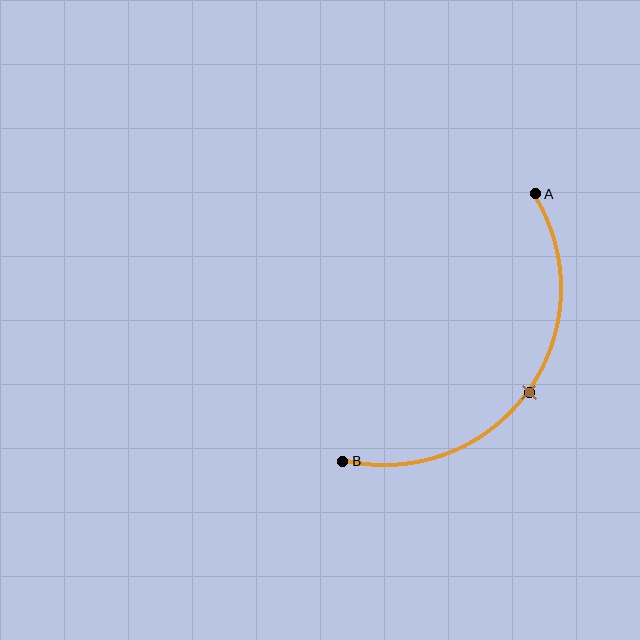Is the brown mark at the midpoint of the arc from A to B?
Yes. The brown mark lies on the arc at equal arc-length from both A and B — it is the arc midpoint.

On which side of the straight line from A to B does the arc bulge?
The arc bulges below and to the right of the straight line connecting A and B.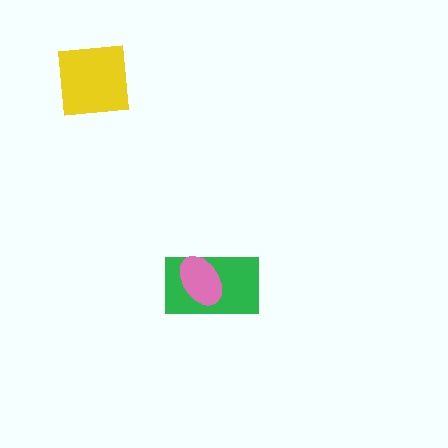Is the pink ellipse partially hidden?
No, no other shape covers it.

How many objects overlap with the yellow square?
0 objects overlap with the yellow square.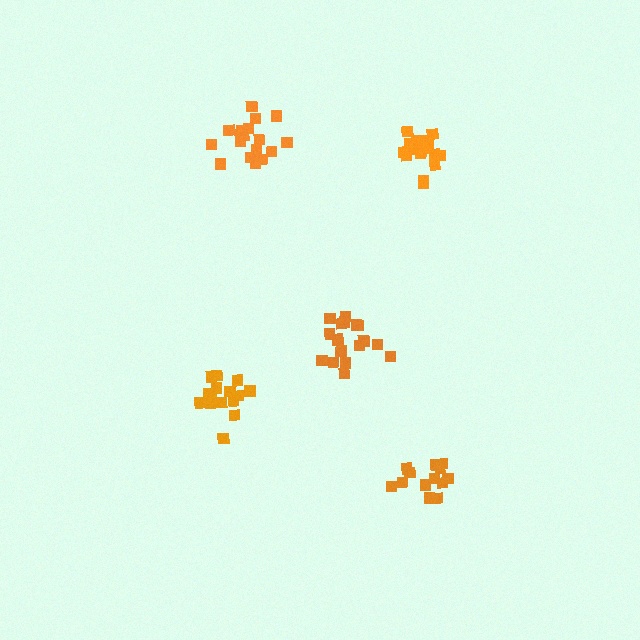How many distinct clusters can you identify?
There are 5 distinct clusters.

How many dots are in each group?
Group 1: 18 dots, Group 2: 18 dots, Group 3: 15 dots, Group 4: 19 dots, Group 5: 13 dots (83 total).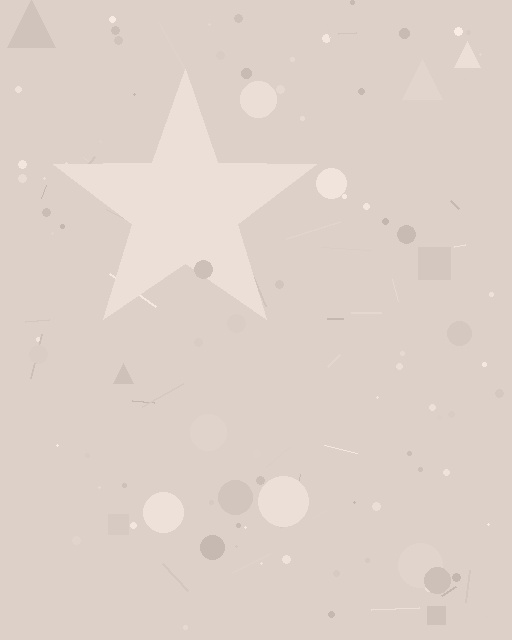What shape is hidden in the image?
A star is hidden in the image.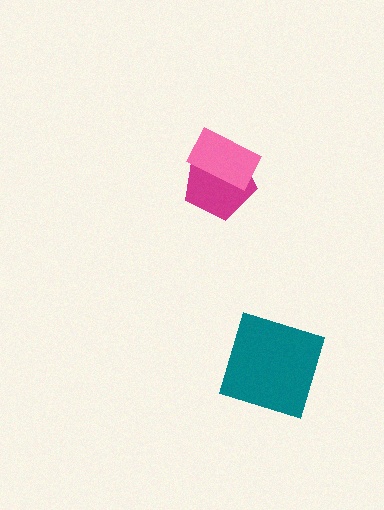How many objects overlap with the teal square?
0 objects overlap with the teal square.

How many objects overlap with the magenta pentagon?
1 object overlaps with the magenta pentagon.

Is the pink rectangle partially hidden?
No, no other shape covers it.